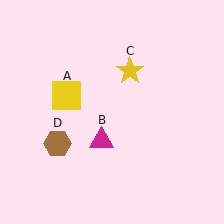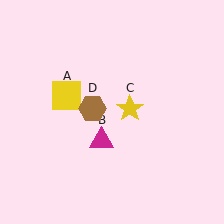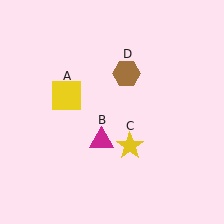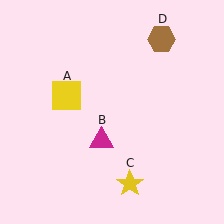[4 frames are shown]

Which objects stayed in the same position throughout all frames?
Yellow square (object A) and magenta triangle (object B) remained stationary.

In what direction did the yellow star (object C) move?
The yellow star (object C) moved down.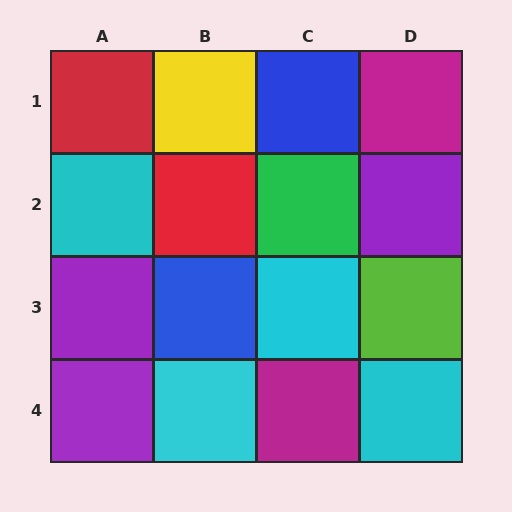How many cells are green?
1 cell is green.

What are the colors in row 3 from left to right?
Purple, blue, cyan, lime.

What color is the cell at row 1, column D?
Magenta.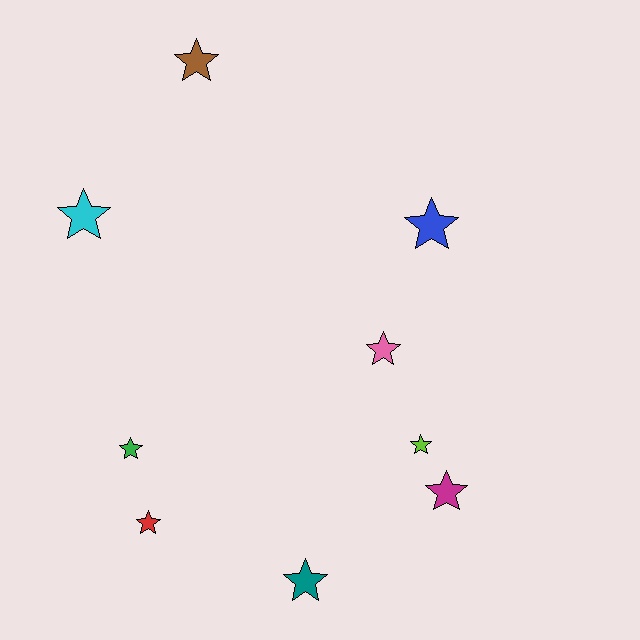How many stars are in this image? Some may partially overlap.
There are 9 stars.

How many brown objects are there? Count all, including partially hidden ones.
There is 1 brown object.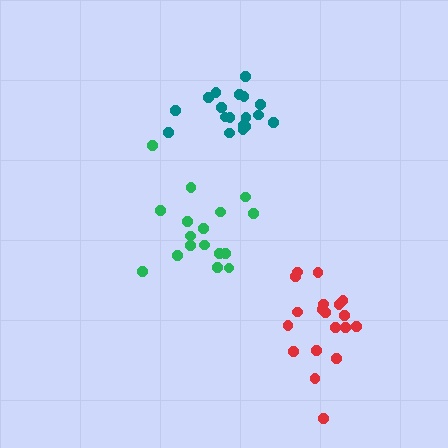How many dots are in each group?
Group 1: 17 dots, Group 2: 19 dots, Group 3: 18 dots (54 total).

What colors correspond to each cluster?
The clusters are colored: green, red, teal.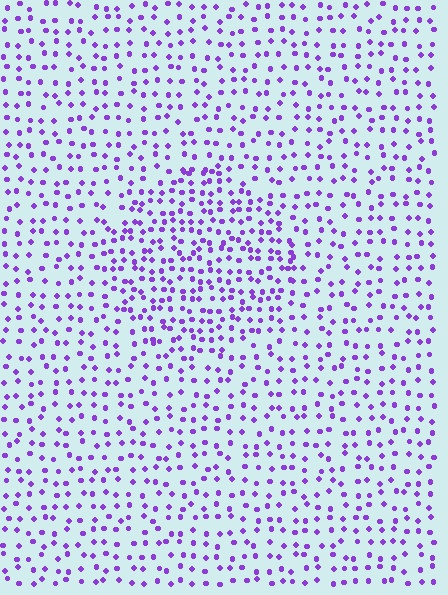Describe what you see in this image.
The image contains small purple elements arranged at two different densities. A circle-shaped region is visible where the elements are more densely packed than the surrounding area.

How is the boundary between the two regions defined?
The boundary is defined by a change in element density (approximately 1.6x ratio). All elements are the same color, size, and shape.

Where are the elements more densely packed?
The elements are more densely packed inside the circle boundary.